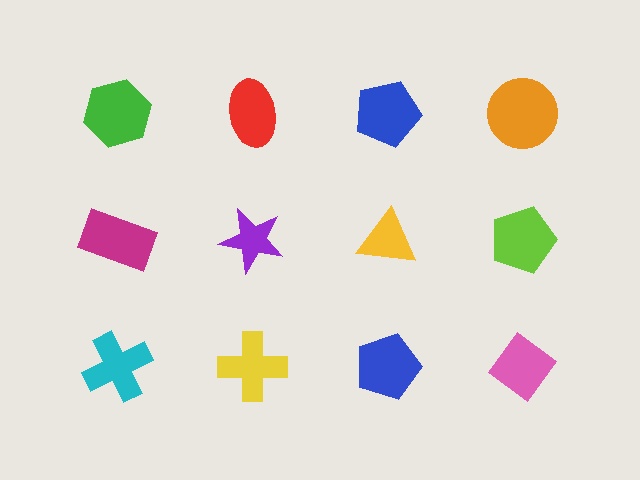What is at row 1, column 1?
A green hexagon.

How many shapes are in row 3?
4 shapes.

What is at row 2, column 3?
A yellow triangle.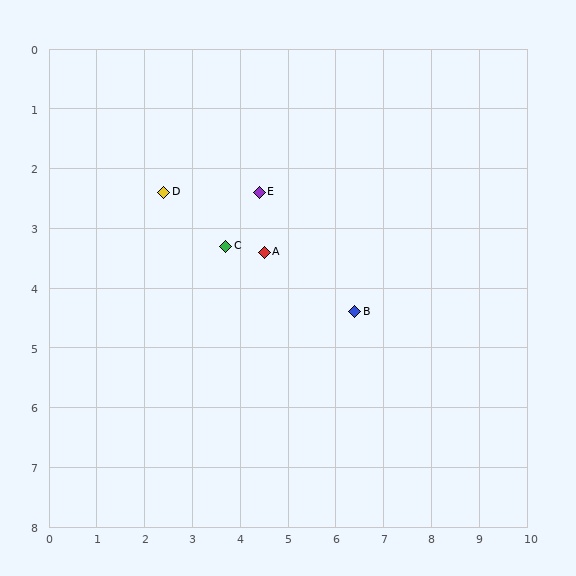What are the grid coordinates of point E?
Point E is at approximately (4.4, 2.4).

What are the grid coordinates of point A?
Point A is at approximately (4.5, 3.4).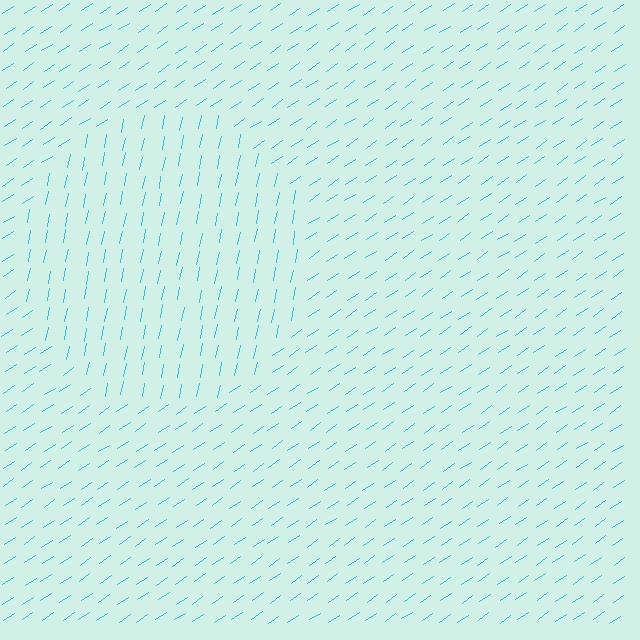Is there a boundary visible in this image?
Yes, there is a texture boundary formed by a change in line orientation.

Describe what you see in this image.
The image is filled with small cyan line segments. A circle region in the image has lines oriented differently from the surrounding lines, creating a visible texture boundary.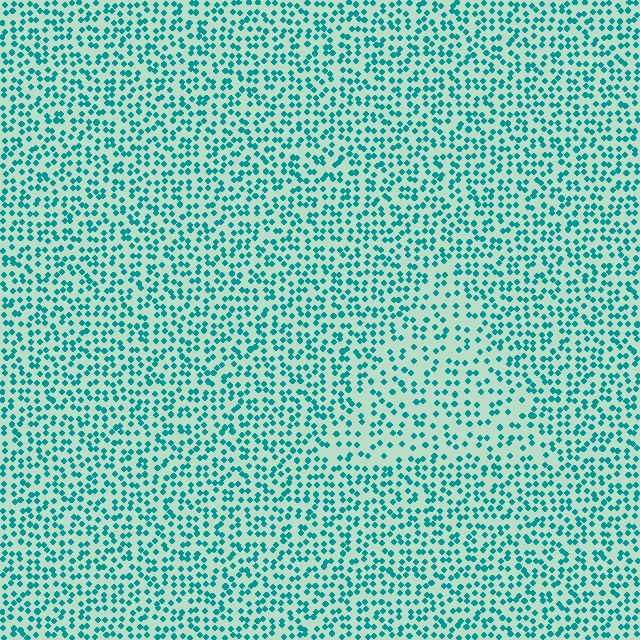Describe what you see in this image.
The image contains small teal elements arranged at two different densities. A triangle-shaped region is visible where the elements are less densely packed than the surrounding area.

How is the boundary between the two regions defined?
The boundary is defined by a change in element density (approximately 1.6x ratio). All elements are the same color, size, and shape.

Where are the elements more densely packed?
The elements are more densely packed outside the triangle boundary.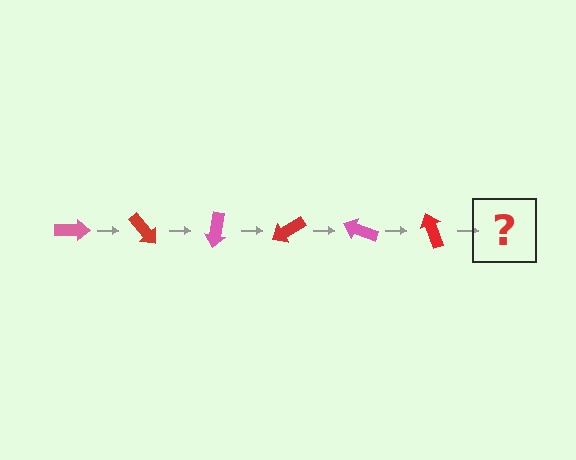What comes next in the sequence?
The next element should be a pink arrow, rotated 300 degrees from the start.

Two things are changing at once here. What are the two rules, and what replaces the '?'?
The two rules are that it rotates 50 degrees each step and the color cycles through pink and red. The '?' should be a pink arrow, rotated 300 degrees from the start.